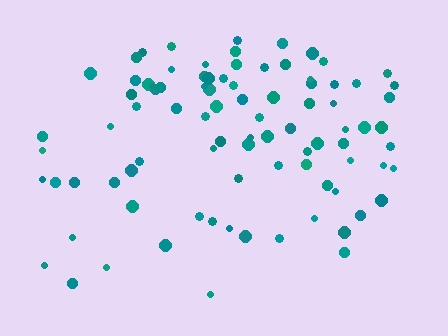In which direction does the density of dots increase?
From bottom to top, with the top side densest.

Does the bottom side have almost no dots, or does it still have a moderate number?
Still a moderate number, just noticeably fewer than the top.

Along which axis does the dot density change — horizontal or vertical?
Vertical.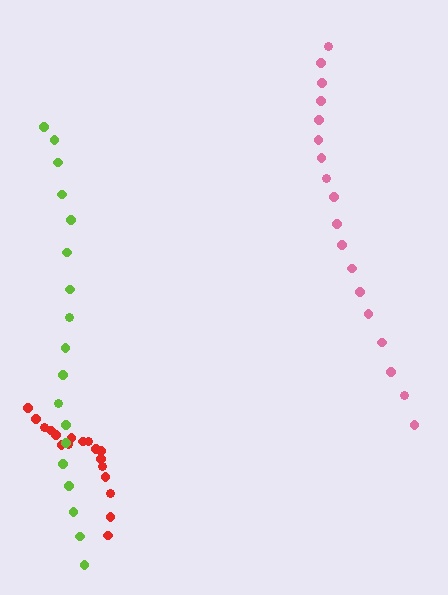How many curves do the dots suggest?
There are 3 distinct paths.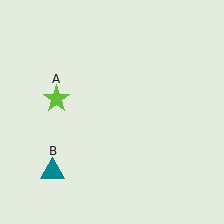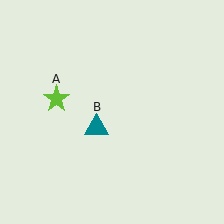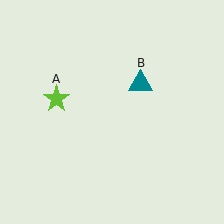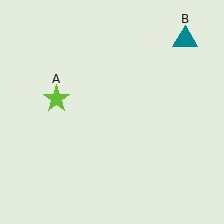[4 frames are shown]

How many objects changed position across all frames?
1 object changed position: teal triangle (object B).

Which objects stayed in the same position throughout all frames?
Lime star (object A) remained stationary.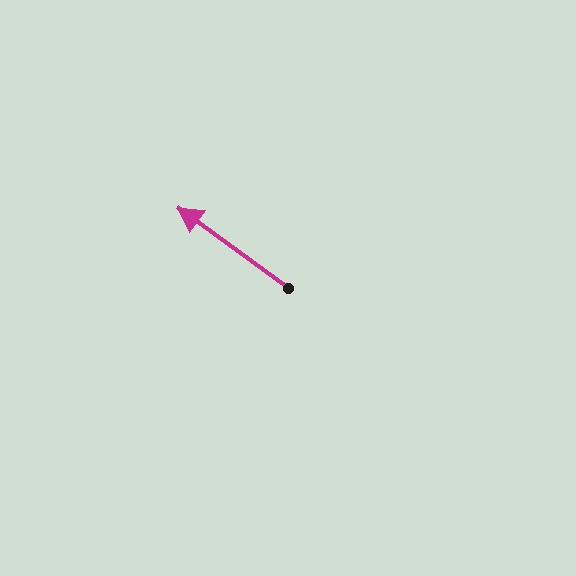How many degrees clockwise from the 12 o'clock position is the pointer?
Approximately 306 degrees.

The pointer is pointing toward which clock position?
Roughly 10 o'clock.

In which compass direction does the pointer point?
Northwest.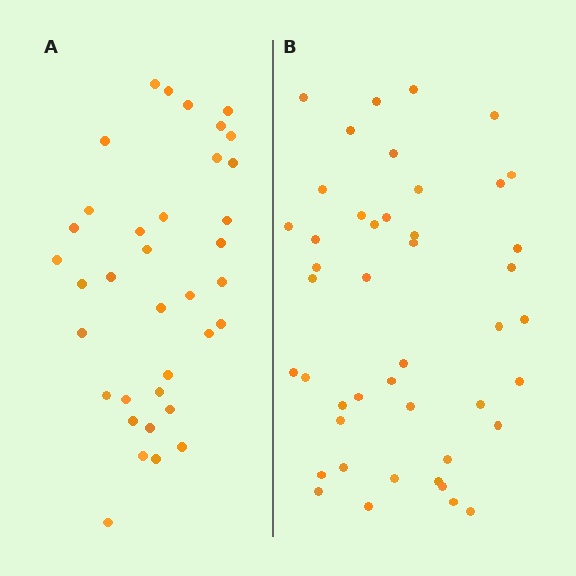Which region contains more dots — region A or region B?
Region B (the right region) has more dots.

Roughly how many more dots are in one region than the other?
Region B has roughly 8 or so more dots than region A.